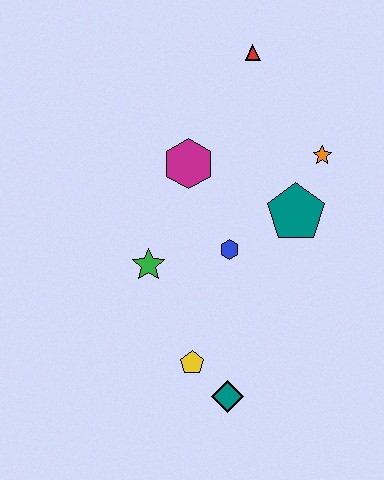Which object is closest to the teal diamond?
The yellow pentagon is closest to the teal diamond.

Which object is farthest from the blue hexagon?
The red triangle is farthest from the blue hexagon.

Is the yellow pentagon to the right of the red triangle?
No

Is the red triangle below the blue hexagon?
No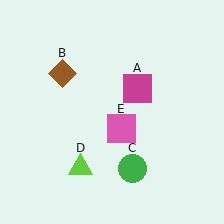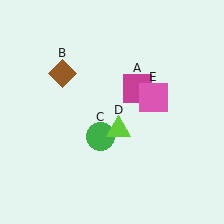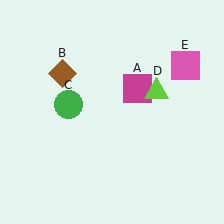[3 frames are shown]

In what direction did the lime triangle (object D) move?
The lime triangle (object D) moved up and to the right.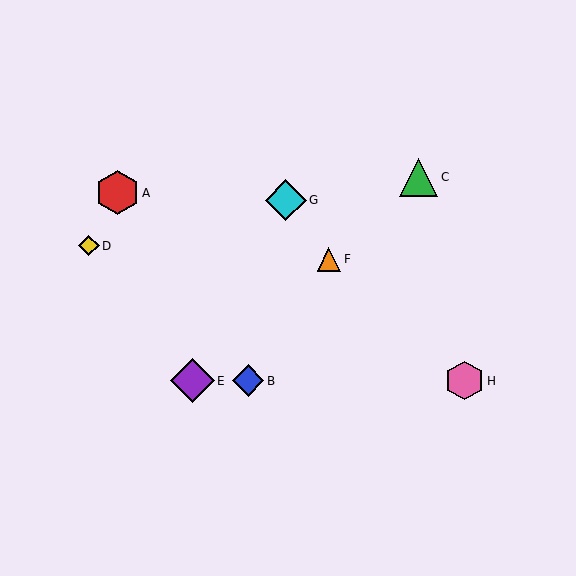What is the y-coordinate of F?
Object F is at y≈259.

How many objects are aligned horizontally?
3 objects (B, E, H) are aligned horizontally.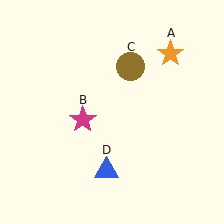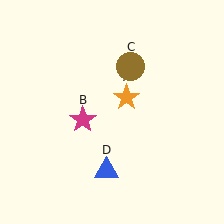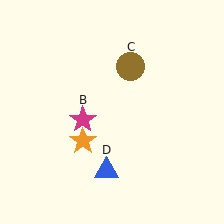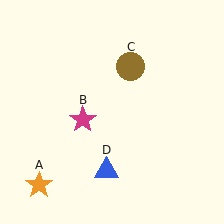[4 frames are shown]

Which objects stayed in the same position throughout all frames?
Magenta star (object B) and brown circle (object C) and blue triangle (object D) remained stationary.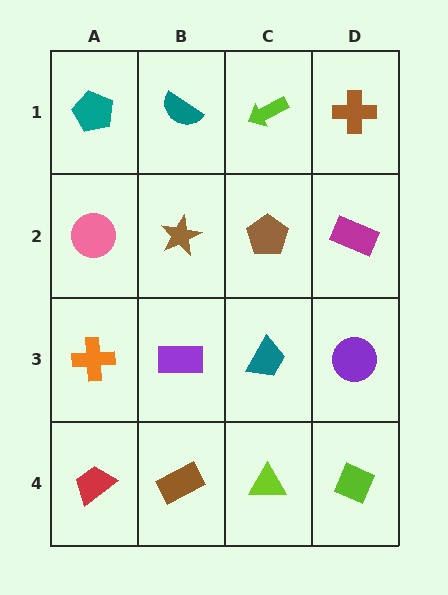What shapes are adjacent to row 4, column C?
A teal trapezoid (row 3, column C), a brown rectangle (row 4, column B), a lime diamond (row 4, column D).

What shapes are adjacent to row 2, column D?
A brown cross (row 1, column D), a purple circle (row 3, column D), a brown pentagon (row 2, column C).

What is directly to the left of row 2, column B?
A pink circle.